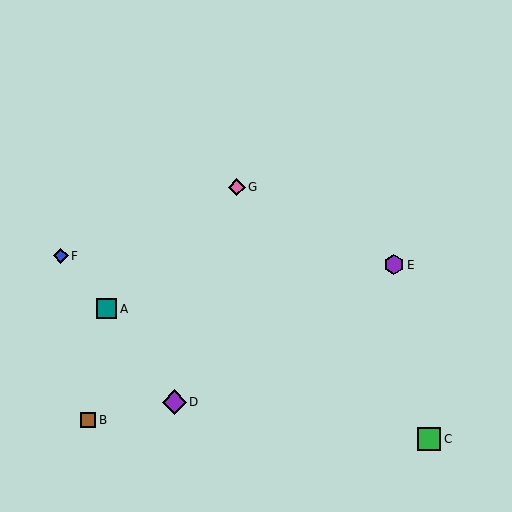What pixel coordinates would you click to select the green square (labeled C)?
Click at (429, 439) to select the green square C.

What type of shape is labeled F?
Shape F is a blue diamond.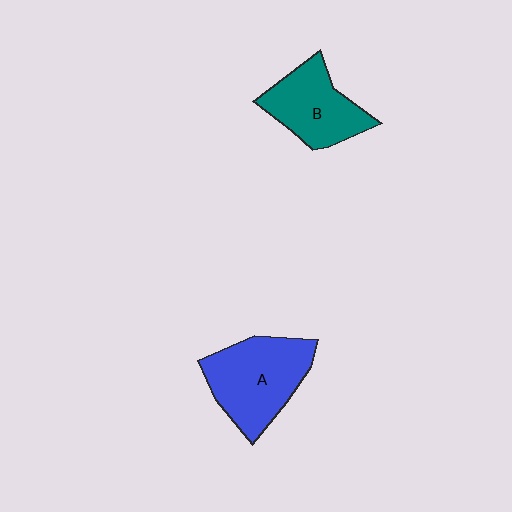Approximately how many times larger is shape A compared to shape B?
Approximately 1.3 times.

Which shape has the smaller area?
Shape B (teal).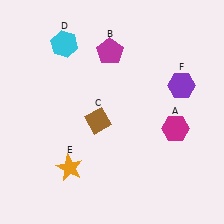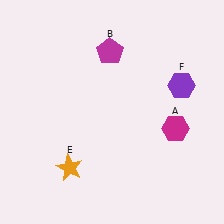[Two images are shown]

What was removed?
The cyan hexagon (D), the brown diamond (C) were removed in Image 2.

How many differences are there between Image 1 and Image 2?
There are 2 differences between the two images.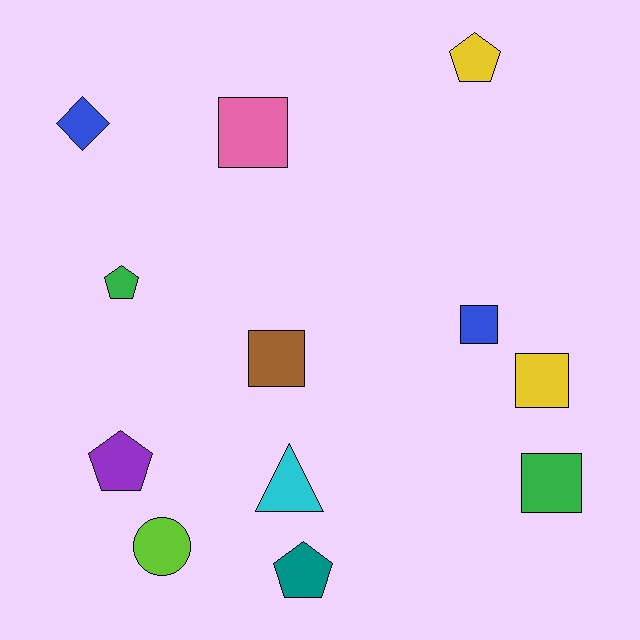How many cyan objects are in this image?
There is 1 cyan object.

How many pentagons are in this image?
There are 4 pentagons.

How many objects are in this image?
There are 12 objects.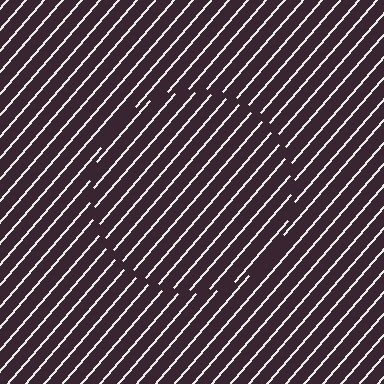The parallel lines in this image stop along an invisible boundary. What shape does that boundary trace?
An illusory circle. The interior of the shape contains the same grating, shifted by half a period — the contour is defined by the phase discontinuity where line-ends from the inner and outer gratings abut.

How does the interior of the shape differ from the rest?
The interior of the shape contains the same grating, shifted by half a period — the contour is defined by the phase discontinuity where line-ends from the inner and outer gratings abut.